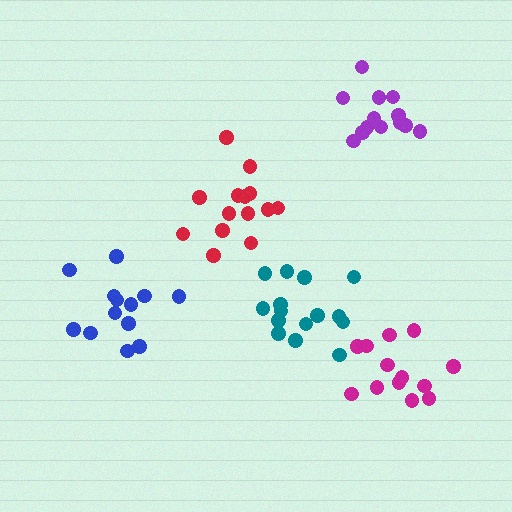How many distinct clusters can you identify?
There are 5 distinct clusters.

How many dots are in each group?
Group 1: 14 dots, Group 2: 15 dots, Group 3: 13 dots, Group 4: 13 dots, Group 5: 13 dots (68 total).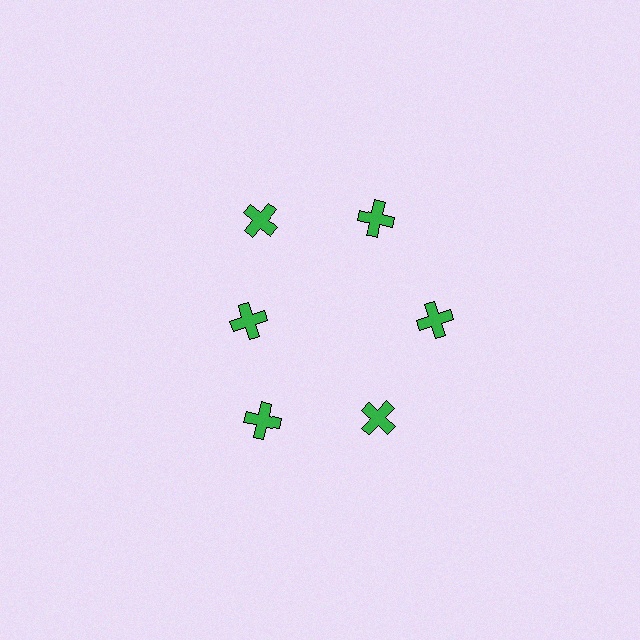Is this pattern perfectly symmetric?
No. The 6 green crosses are arranged in a ring, but one element near the 9 o'clock position is pulled inward toward the center, breaking the 6-fold rotational symmetry.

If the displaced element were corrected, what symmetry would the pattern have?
It would have 6-fold rotational symmetry — the pattern would map onto itself every 60 degrees.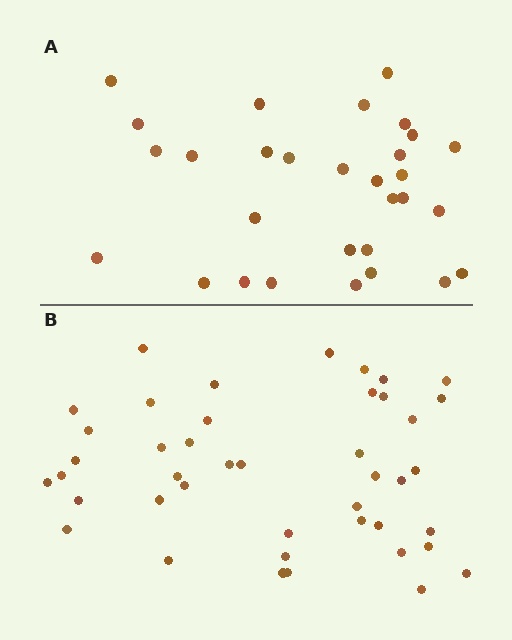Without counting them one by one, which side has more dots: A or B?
Region B (the bottom region) has more dots.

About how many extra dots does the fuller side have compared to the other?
Region B has approximately 15 more dots than region A.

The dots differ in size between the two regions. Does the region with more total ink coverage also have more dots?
No. Region A has more total ink coverage because its dots are larger, but region B actually contains more individual dots. Total area can be misleading — the number of items is what matters here.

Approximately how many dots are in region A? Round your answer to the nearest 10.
About 30 dots.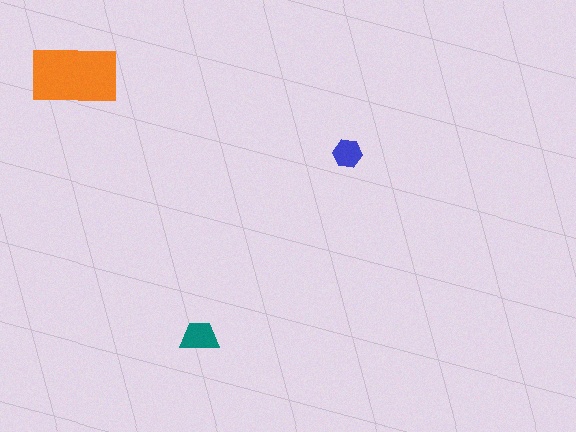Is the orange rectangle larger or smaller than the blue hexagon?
Larger.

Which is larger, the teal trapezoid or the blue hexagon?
The teal trapezoid.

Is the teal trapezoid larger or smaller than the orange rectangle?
Smaller.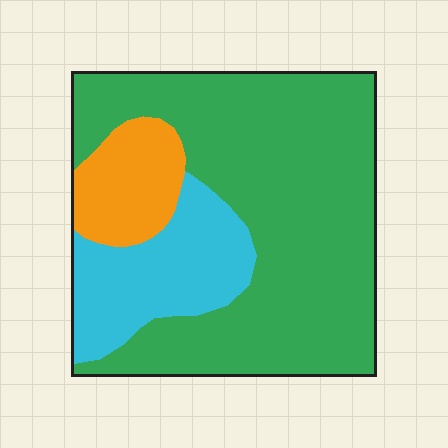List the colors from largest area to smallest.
From largest to smallest: green, cyan, orange.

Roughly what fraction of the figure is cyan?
Cyan covers roughly 20% of the figure.